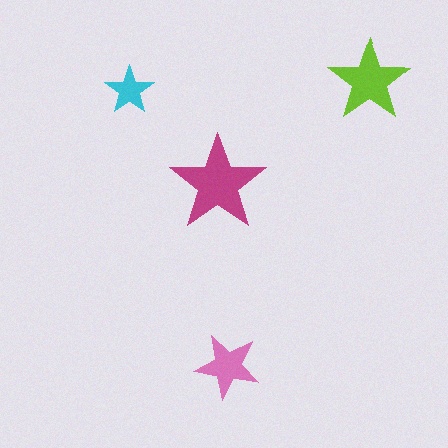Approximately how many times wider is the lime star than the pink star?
About 1.5 times wider.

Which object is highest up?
The lime star is topmost.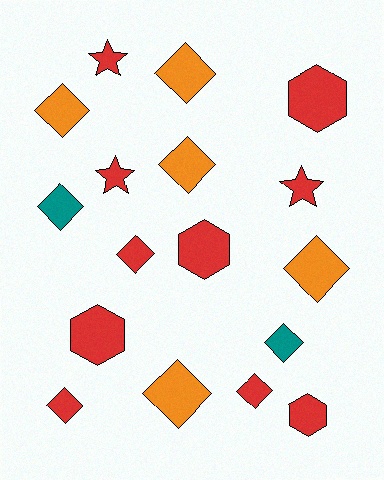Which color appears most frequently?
Red, with 10 objects.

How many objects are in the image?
There are 17 objects.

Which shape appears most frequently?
Diamond, with 10 objects.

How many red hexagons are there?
There are 4 red hexagons.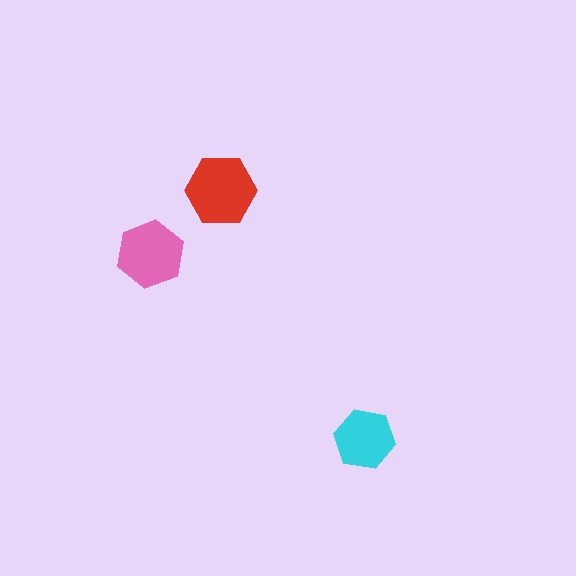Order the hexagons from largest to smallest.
the red one, the pink one, the cyan one.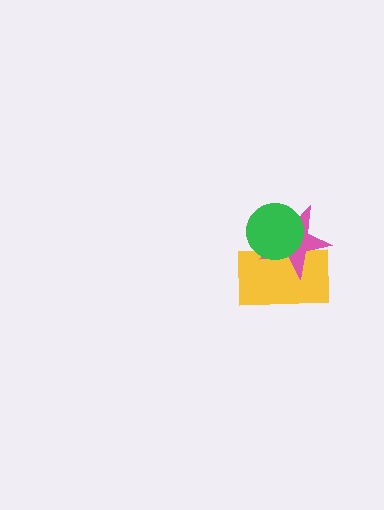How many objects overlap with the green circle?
2 objects overlap with the green circle.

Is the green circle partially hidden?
No, no other shape covers it.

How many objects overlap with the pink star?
2 objects overlap with the pink star.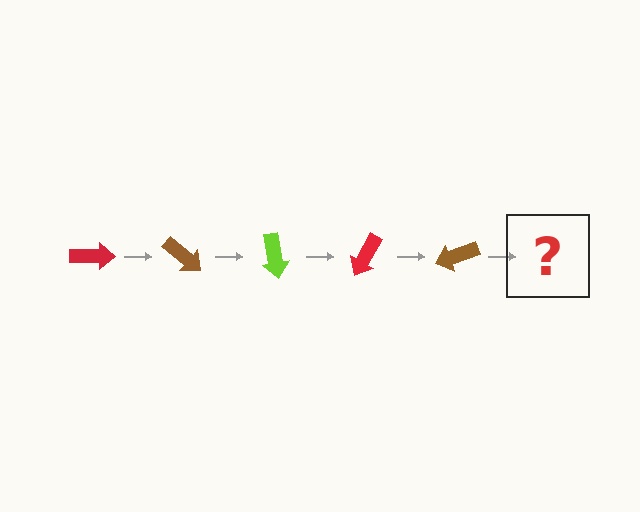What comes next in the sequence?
The next element should be a lime arrow, rotated 200 degrees from the start.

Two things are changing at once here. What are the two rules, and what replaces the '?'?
The two rules are that it rotates 40 degrees each step and the color cycles through red, brown, and lime. The '?' should be a lime arrow, rotated 200 degrees from the start.